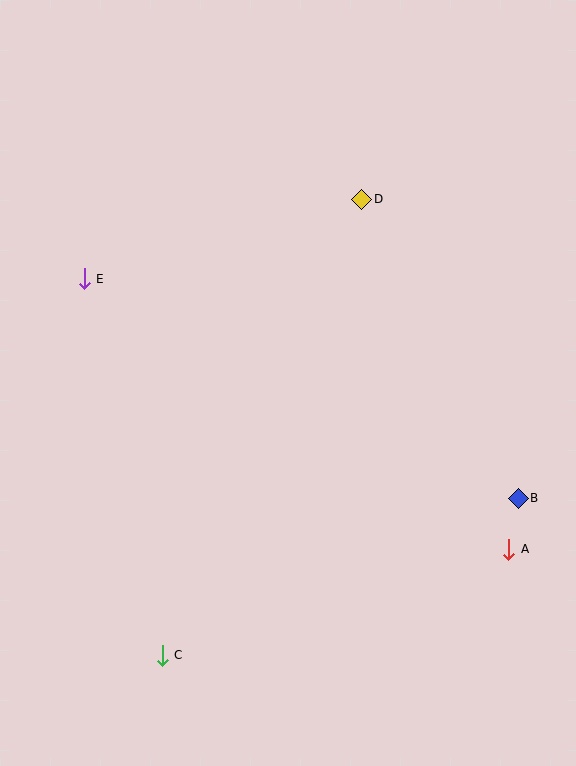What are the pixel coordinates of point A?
Point A is at (509, 549).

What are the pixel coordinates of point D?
Point D is at (362, 199).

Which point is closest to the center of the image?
Point D at (362, 199) is closest to the center.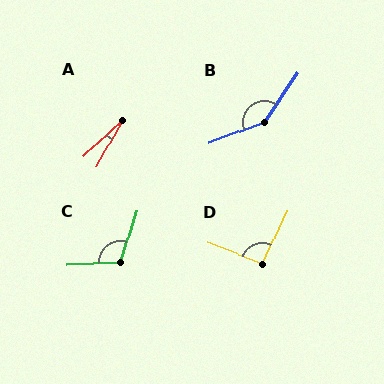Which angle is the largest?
B, at approximately 145 degrees.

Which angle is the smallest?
A, at approximately 18 degrees.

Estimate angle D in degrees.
Approximately 94 degrees.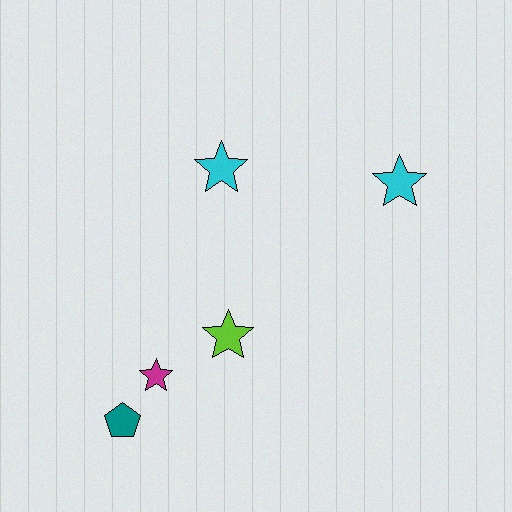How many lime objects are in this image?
There is 1 lime object.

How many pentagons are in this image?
There is 1 pentagon.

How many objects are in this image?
There are 5 objects.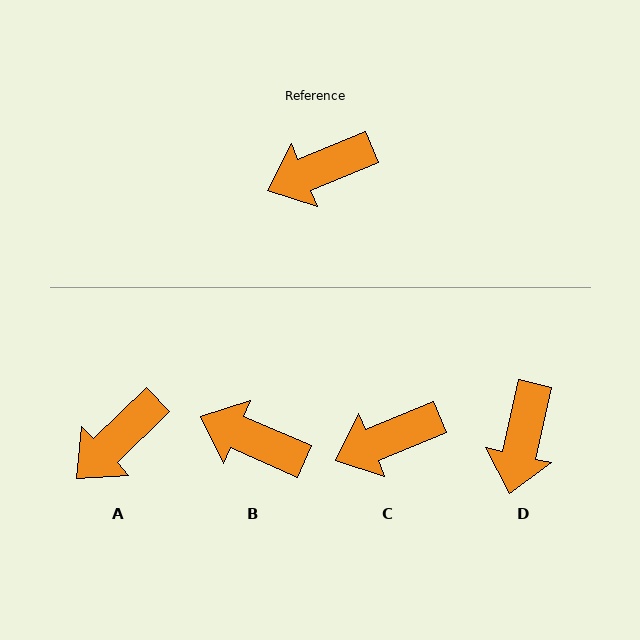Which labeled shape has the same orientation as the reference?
C.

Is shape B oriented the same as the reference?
No, it is off by about 46 degrees.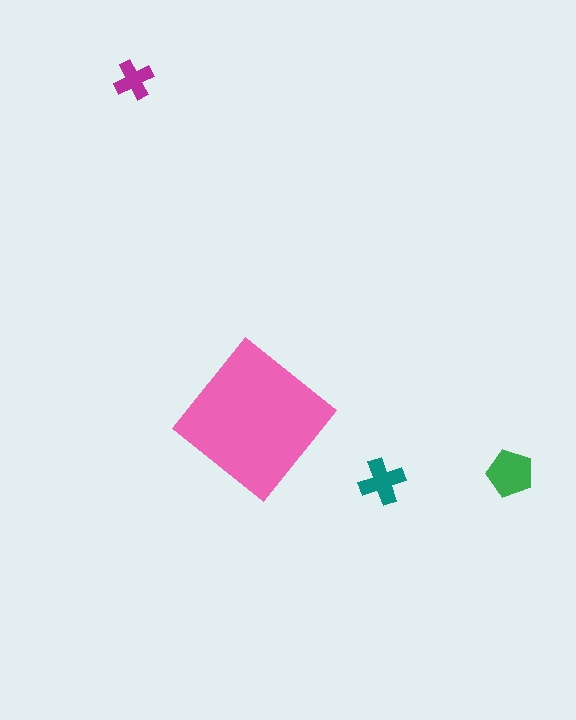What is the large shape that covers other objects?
A pink diamond.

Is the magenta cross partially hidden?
No, the magenta cross is fully visible.